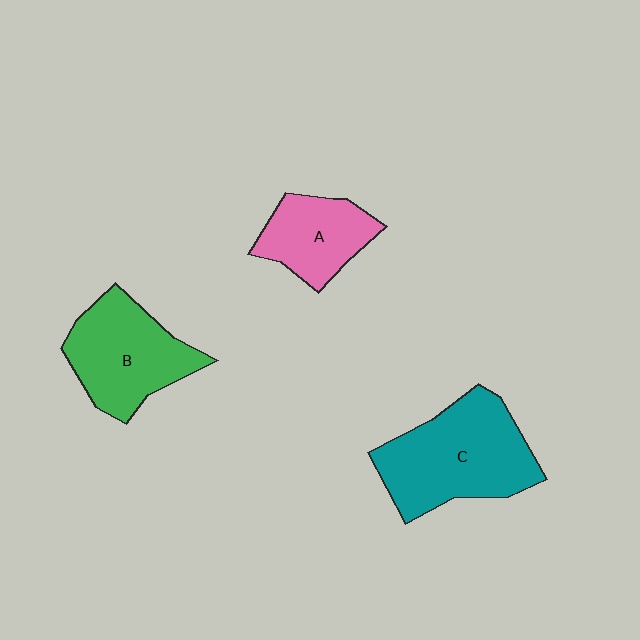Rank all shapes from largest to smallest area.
From largest to smallest: C (teal), B (green), A (pink).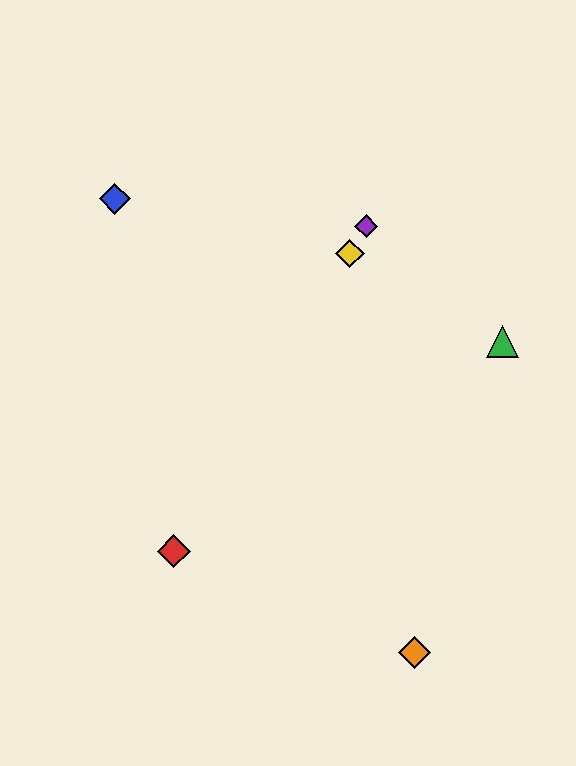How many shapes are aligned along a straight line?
3 shapes (the red diamond, the yellow diamond, the purple diamond) are aligned along a straight line.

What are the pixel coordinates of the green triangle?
The green triangle is at (503, 342).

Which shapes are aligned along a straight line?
The red diamond, the yellow diamond, the purple diamond are aligned along a straight line.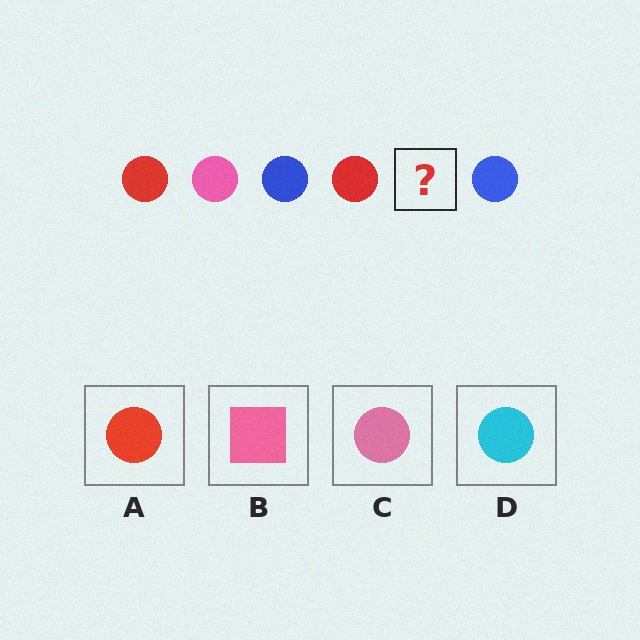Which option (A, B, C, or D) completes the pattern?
C.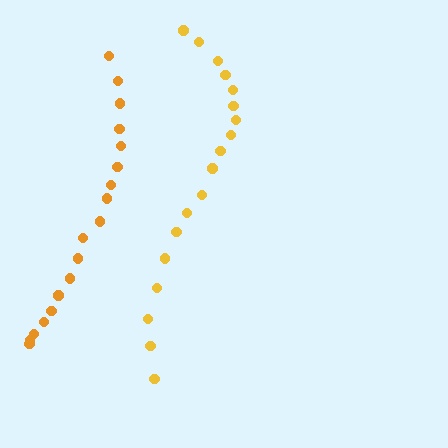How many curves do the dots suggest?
There are 2 distinct paths.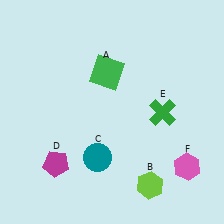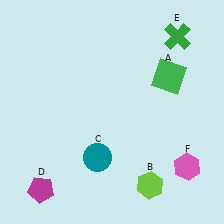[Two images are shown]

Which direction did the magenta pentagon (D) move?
The magenta pentagon (D) moved down.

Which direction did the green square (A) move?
The green square (A) moved right.